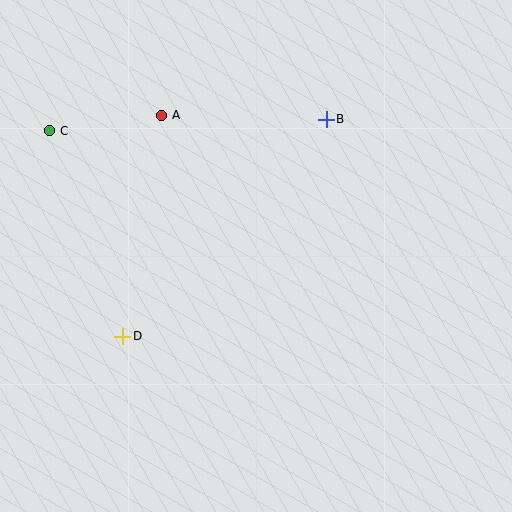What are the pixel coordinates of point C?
Point C is at (50, 131).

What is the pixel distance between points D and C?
The distance between D and C is 218 pixels.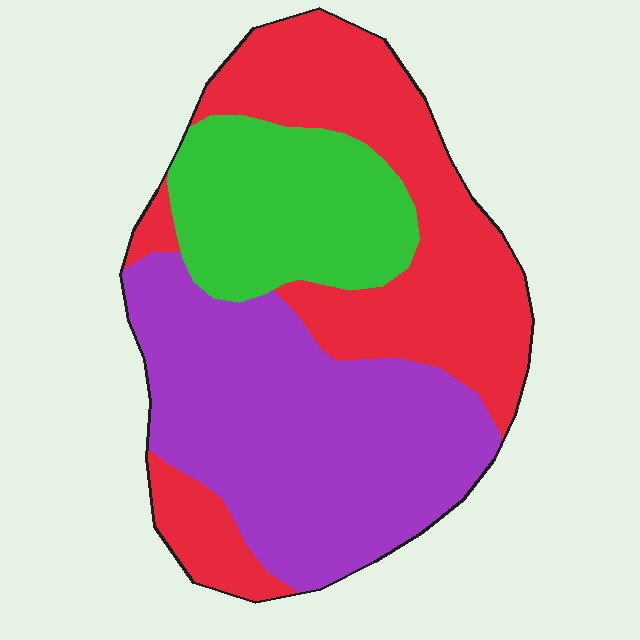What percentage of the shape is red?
Red takes up about three eighths (3/8) of the shape.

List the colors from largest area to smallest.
From largest to smallest: purple, red, green.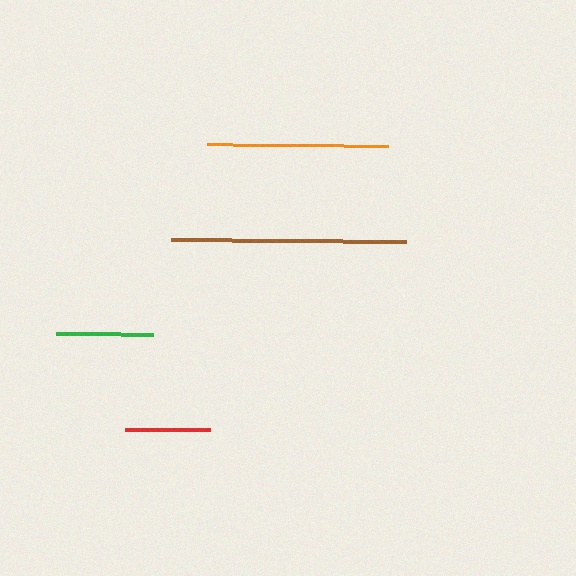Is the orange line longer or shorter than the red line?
The orange line is longer than the red line.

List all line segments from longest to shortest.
From longest to shortest: brown, orange, green, red.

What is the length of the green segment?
The green segment is approximately 97 pixels long.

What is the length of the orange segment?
The orange segment is approximately 181 pixels long.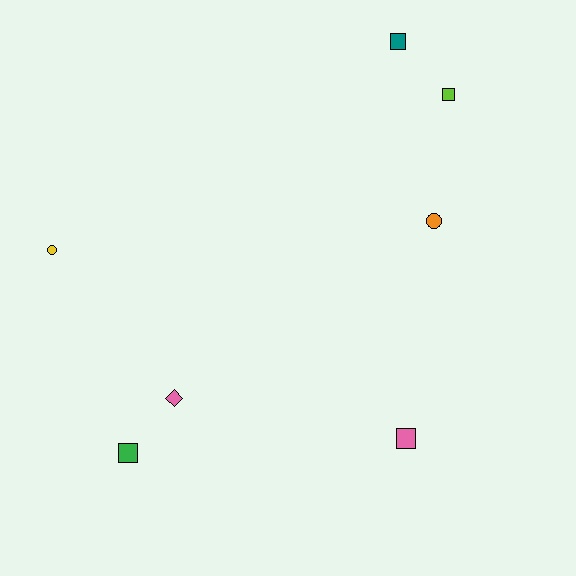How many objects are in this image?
There are 7 objects.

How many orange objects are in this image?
There is 1 orange object.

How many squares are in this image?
There are 4 squares.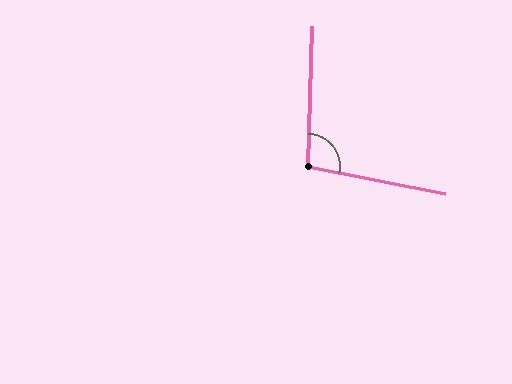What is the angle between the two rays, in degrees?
Approximately 99 degrees.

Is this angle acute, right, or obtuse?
It is obtuse.